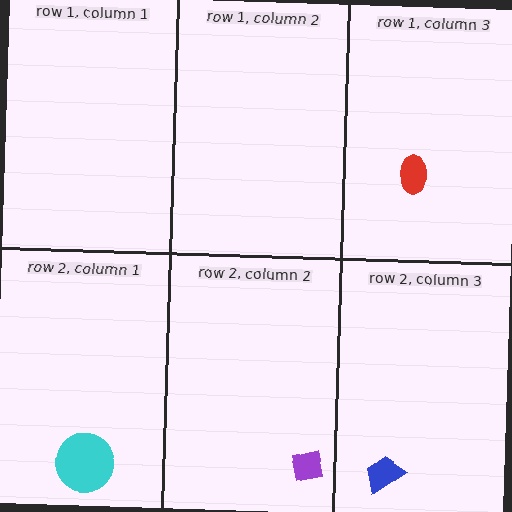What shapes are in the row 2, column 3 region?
The blue trapezoid.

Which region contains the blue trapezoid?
The row 2, column 3 region.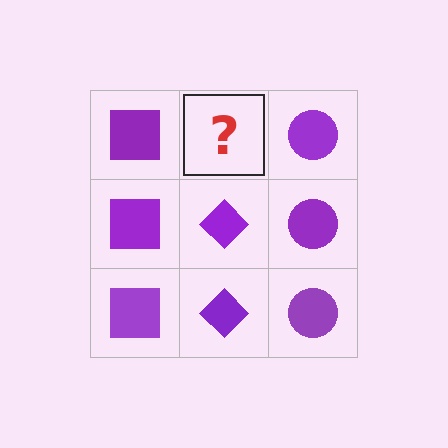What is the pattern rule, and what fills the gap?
The rule is that each column has a consistent shape. The gap should be filled with a purple diamond.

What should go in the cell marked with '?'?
The missing cell should contain a purple diamond.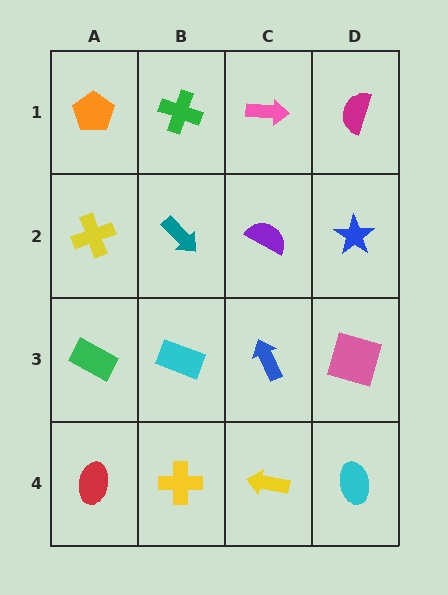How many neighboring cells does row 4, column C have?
3.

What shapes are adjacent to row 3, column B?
A teal arrow (row 2, column B), a yellow cross (row 4, column B), a green rectangle (row 3, column A), a blue arrow (row 3, column C).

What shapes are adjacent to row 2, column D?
A magenta semicircle (row 1, column D), a pink square (row 3, column D), a purple semicircle (row 2, column C).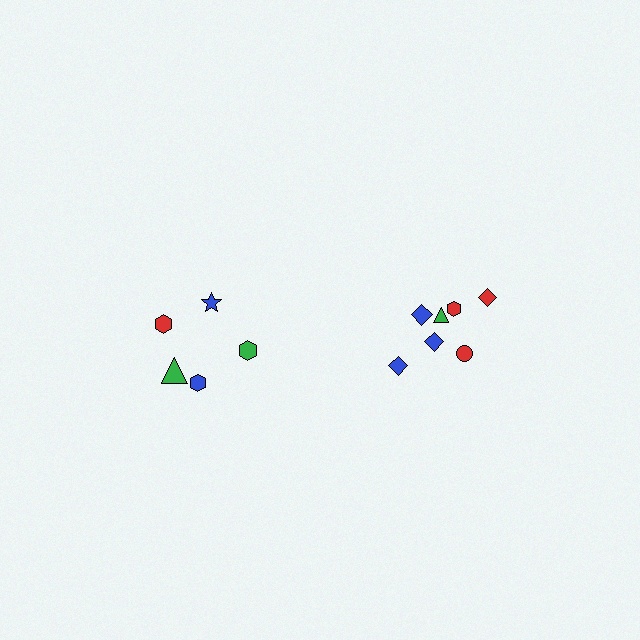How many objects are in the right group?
There are 7 objects.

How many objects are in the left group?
There are 5 objects.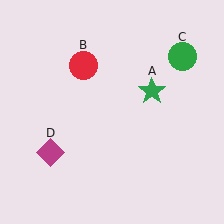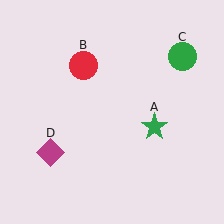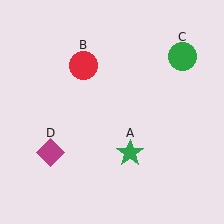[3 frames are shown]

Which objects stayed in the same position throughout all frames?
Red circle (object B) and green circle (object C) and magenta diamond (object D) remained stationary.